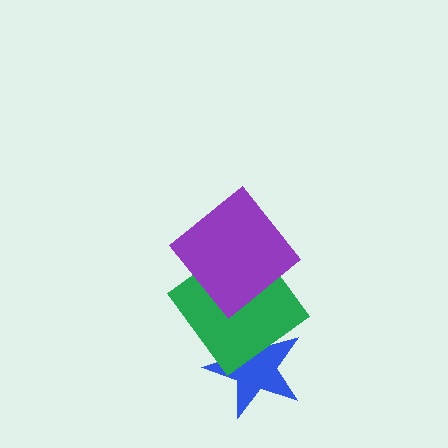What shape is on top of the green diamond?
The purple diamond is on top of the green diamond.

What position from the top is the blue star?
The blue star is 3rd from the top.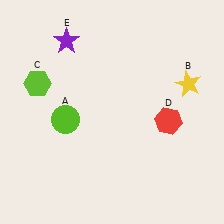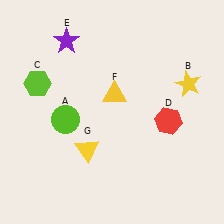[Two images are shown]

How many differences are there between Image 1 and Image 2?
There are 2 differences between the two images.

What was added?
A yellow triangle (F), a yellow triangle (G) were added in Image 2.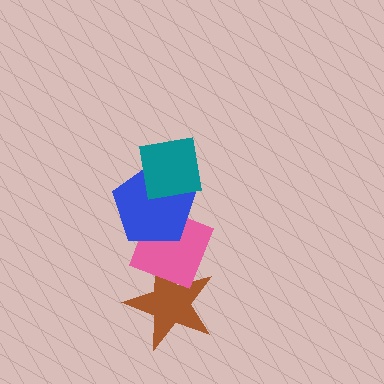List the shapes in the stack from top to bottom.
From top to bottom: the teal square, the blue pentagon, the pink diamond, the brown star.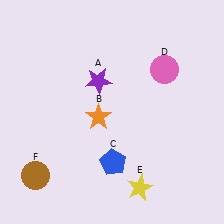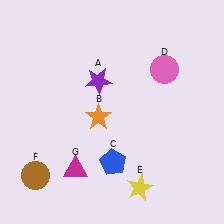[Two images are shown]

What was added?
A magenta triangle (G) was added in Image 2.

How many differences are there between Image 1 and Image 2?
There is 1 difference between the two images.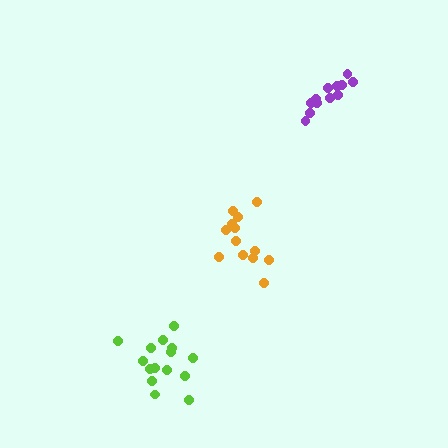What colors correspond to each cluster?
The clusters are colored: purple, orange, lime.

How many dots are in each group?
Group 1: 12 dots, Group 2: 13 dots, Group 3: 15 dots (40 total).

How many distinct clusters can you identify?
There are 3 distinct clusters.